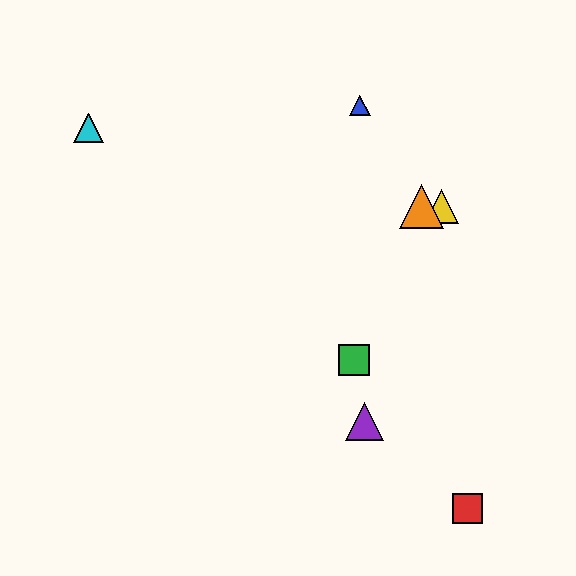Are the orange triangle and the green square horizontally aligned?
No, the orange triangle is at y≈207 and the green square is at y≈360.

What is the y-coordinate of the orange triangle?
The orange triangle is at y≈207.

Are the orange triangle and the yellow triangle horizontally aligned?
Yes, both are at y≈207.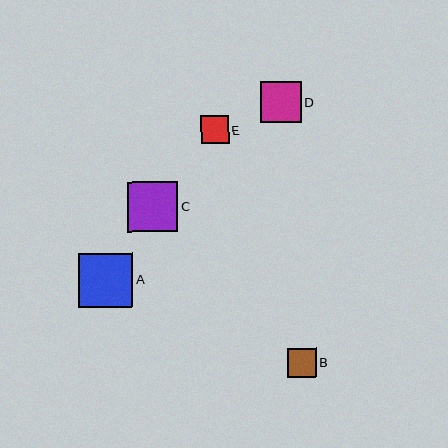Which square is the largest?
Square A is the largest with a size of approximately 54 pixels.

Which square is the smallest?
Square E is the smallest with a size of approximately 28 pixels.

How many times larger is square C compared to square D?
Square C is approximately 1.2 times the size of square D.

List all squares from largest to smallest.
From largest to smallest: A, C, D, B, E.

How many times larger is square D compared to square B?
Square D is approximately 1.4 times the size of square B.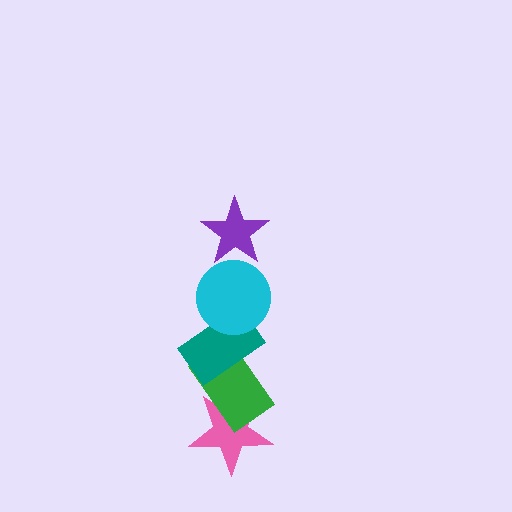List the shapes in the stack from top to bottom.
From top to bottom: the purple star, the cyan circle, the teal rectangle, the green rectangle, the pink star.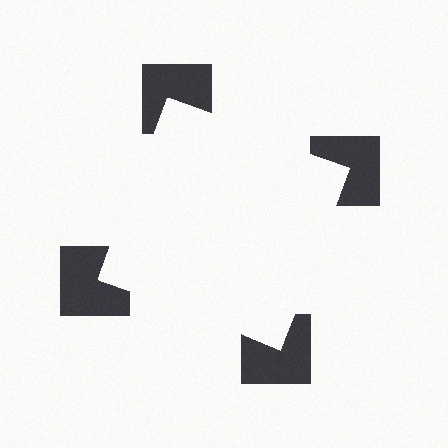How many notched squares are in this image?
There are 4 — one at each vertex of the illusory square.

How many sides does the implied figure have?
4 sides.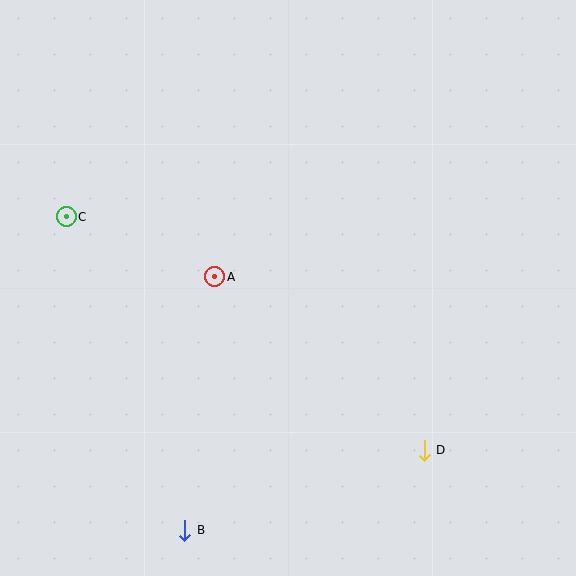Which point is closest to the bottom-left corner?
Point B is closest to the bottom-left corner.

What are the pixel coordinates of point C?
Point C is at (66, 217).